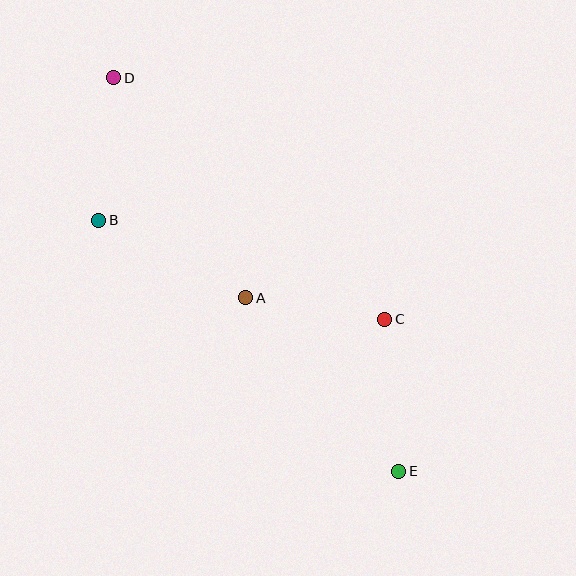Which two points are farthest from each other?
Points D and E are farthest from each other.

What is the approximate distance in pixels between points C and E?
The distance between C and E is approximately 153 pixels.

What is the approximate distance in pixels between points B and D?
The distance between B and D is approximately 143 pixels.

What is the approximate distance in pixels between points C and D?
The distance between C and D is approximately 363 pixels.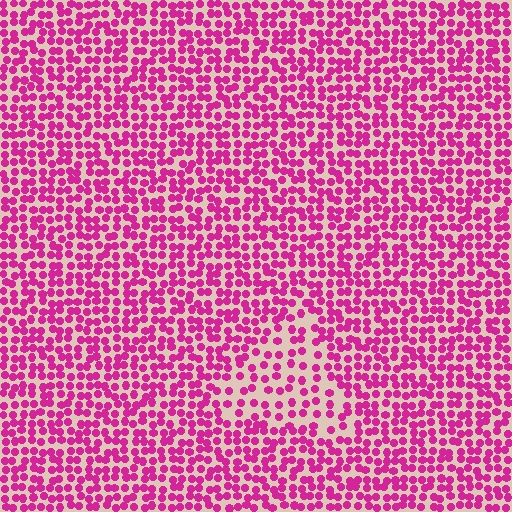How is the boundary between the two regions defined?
The boundary is defined by a change in element density (approximately 1.8x ratio). All elements are the same color, size, and shape.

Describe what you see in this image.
The image contains small magenta elements arranged at two different densities. A triangle-shaped region is visible where the elements are less densely packed than the surrounding area.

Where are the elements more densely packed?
The elements are more densely packed outside the triangle boundary.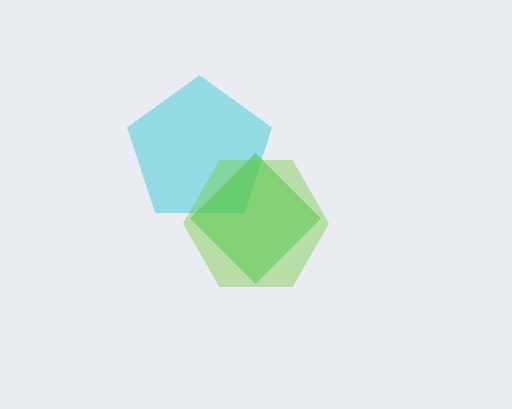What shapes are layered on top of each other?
The layered shapes are: a cyan pentagon, a green diamond, a lime hexagon.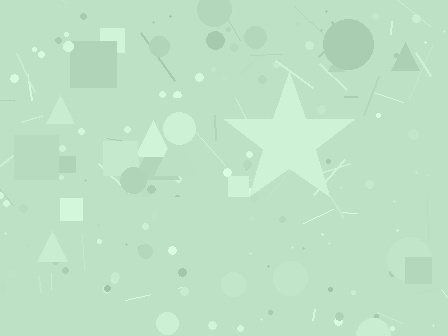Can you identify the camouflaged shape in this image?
The camouflaged shape is a star.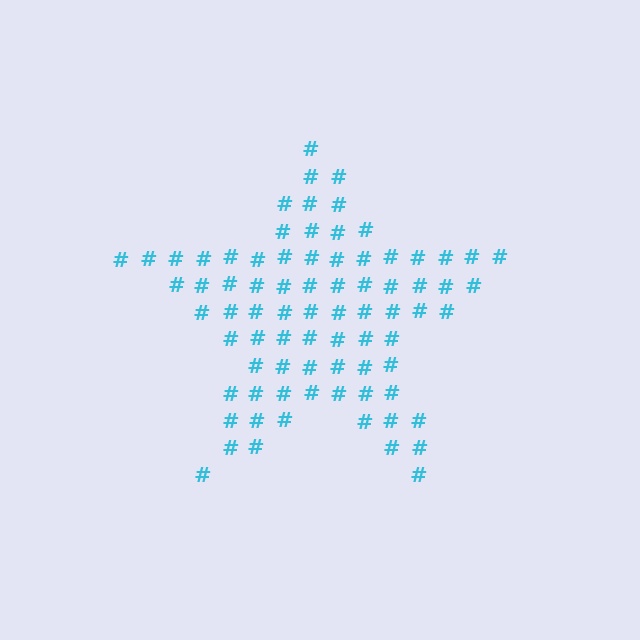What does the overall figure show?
The overall figure shows a star.